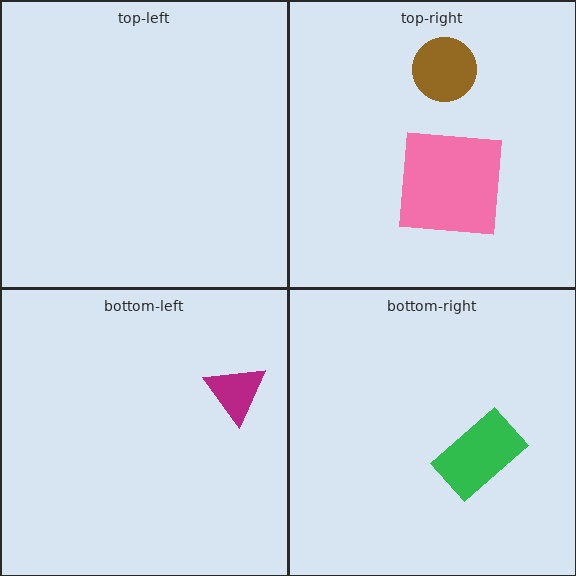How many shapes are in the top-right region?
2.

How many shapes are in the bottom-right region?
1.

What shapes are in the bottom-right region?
The green rectangle.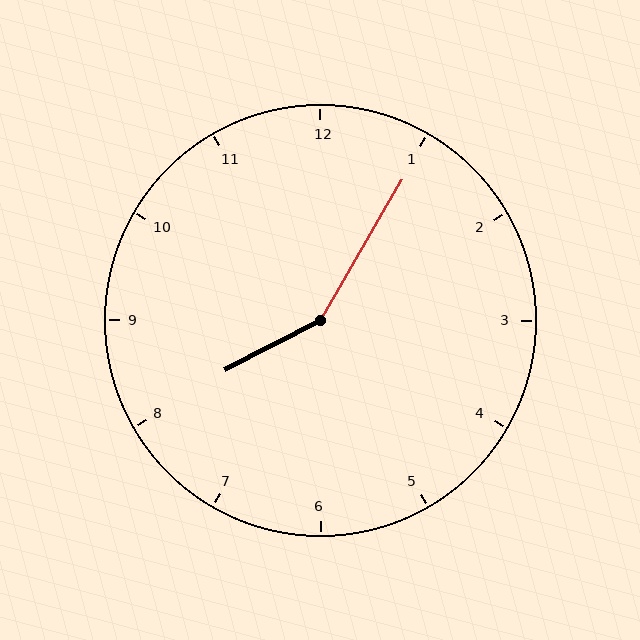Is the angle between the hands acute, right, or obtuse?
It is obtuse.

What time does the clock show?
8:05.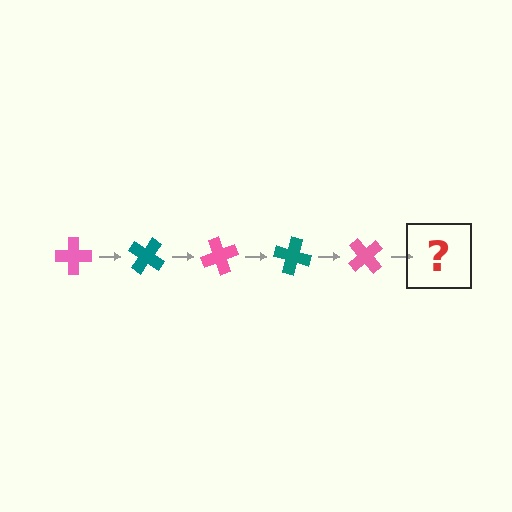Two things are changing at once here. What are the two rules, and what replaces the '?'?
The two rules are that it rotates 35 degrees each step and the color cycles through pink and teal. The '?' should be a teal cross, rotated 175 degrees from the start.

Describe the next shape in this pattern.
It should be a teal cross, rotated 175 degrees from the start.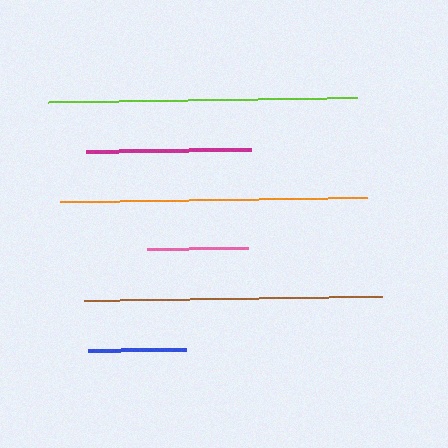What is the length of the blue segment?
The blue segment is approximately 98 pixels long.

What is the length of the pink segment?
The pink segment is approximately 101 pixels long.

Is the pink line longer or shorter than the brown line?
The brown line is longer than the pink line.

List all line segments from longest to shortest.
From longest to shortest: lime, orange, brown, magenta, pink, blue.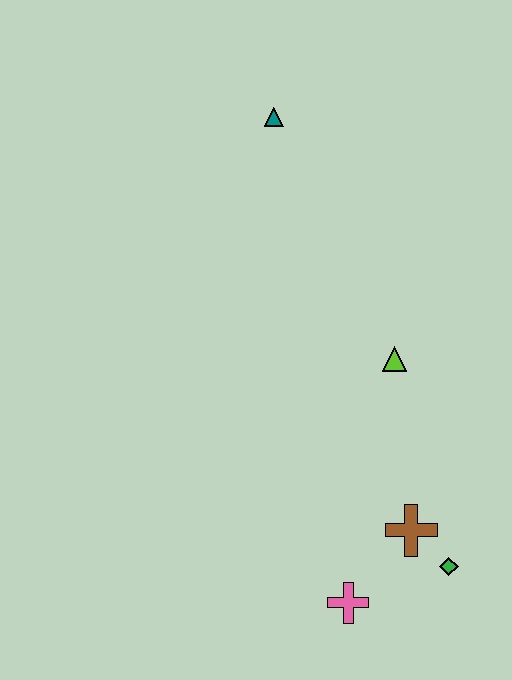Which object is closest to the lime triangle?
The brown cross is closest to the lime triangle.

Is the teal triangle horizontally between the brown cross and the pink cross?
No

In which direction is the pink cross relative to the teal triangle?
The pink cross is below the teal triangle.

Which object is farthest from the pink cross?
The teal triangle is farthest from the pink cross.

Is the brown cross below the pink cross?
No